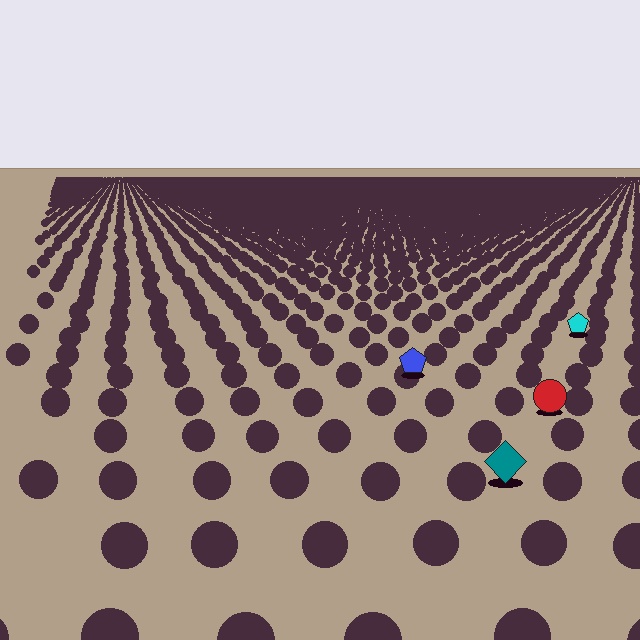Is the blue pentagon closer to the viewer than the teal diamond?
No. The teal diamond is closer — you can tell from the texture gradient: the ground texture is coarser near it.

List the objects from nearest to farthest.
From nearest to farthest: the teal diamond, the red circle, the blue pentagon, the cyan pentagon.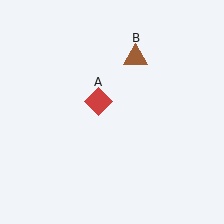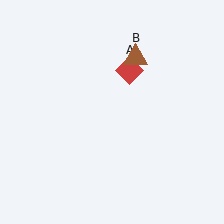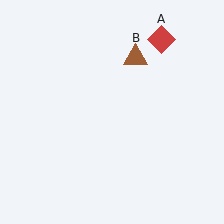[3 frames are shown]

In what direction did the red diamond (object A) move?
The red diamond (object A) moved up and to the right.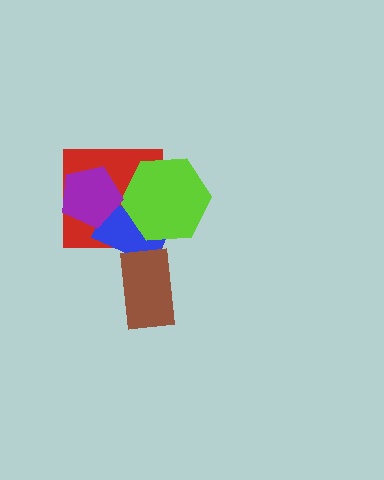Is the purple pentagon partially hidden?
No, no other shape covers it.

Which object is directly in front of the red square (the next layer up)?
The blue rectangle is directly in front of the red square.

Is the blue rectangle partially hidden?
Yes, it is partially covered by another shape.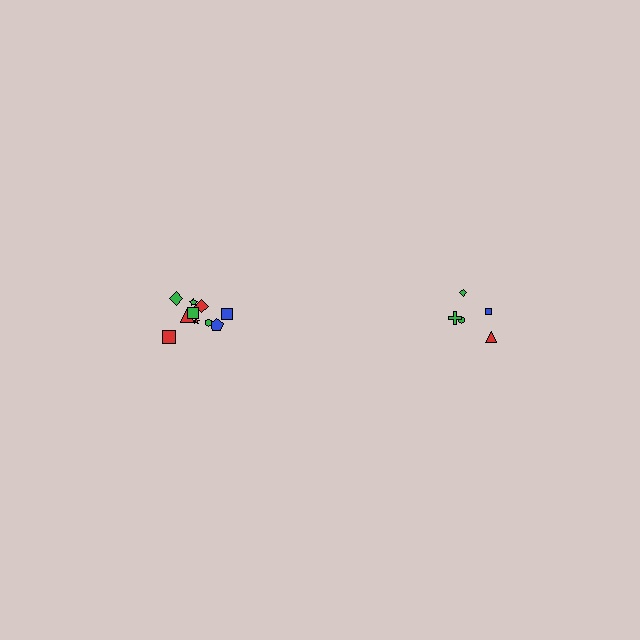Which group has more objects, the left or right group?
The left group.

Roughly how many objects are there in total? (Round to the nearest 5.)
Roughly 15 objects in total.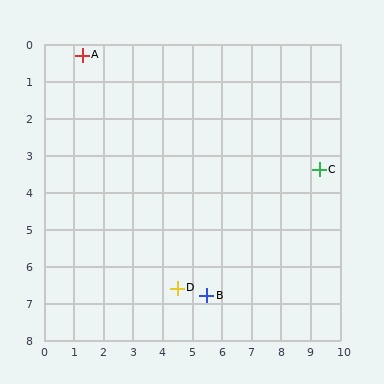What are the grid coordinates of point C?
Point C is at approximately (9.3, 3.4).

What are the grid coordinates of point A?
Point A is at approximately (1.3, 0.3).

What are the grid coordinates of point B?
Point B is at approximately (5.5, 6.8).